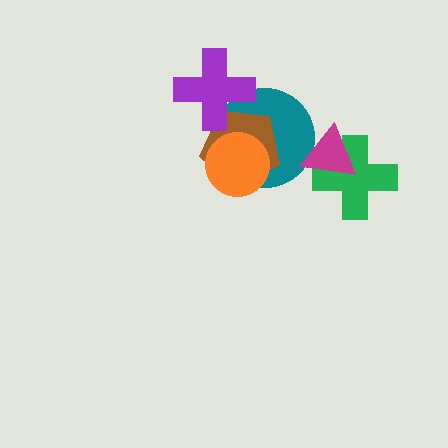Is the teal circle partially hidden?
Yes, it is partially covered by another shape.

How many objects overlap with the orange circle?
2 objects overlap with the orange circle.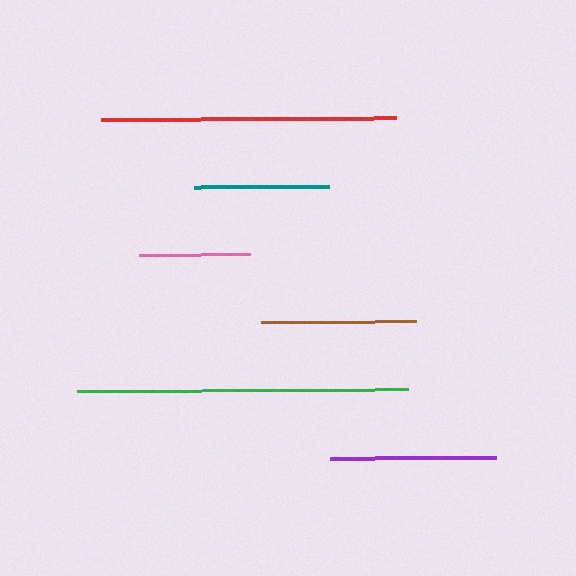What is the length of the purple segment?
The purple segment is approximately 166 pixels long.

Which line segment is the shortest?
The pink line is the shortest at approximately 111 pixels.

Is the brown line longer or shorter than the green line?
The green line is longer than the brown line.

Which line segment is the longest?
The green line is the longest at approximately 331 pixels.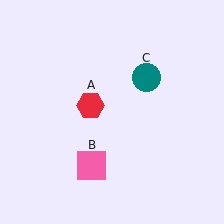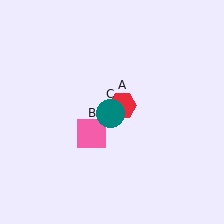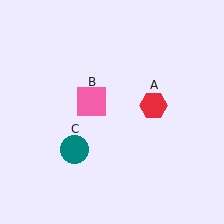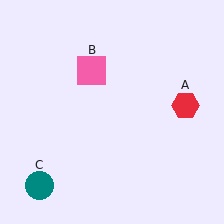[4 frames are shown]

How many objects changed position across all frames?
3 objects changed position: red hexagon (object A), pink square (object B), teal circle (object C).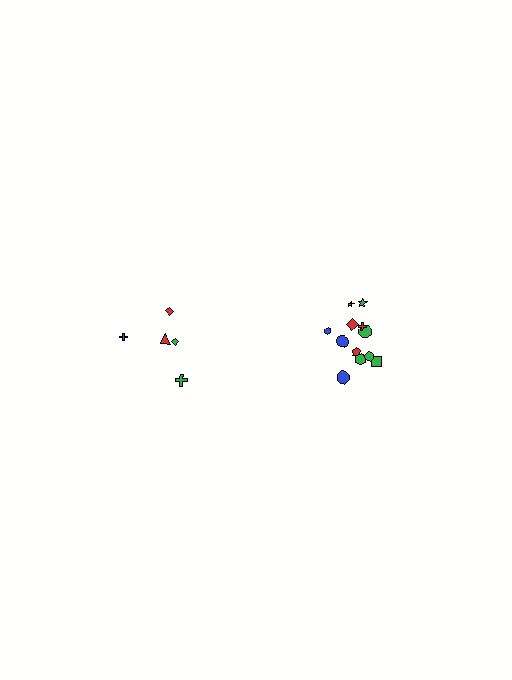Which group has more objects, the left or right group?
The right group.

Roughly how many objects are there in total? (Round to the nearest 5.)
Roughly 15 objects in total.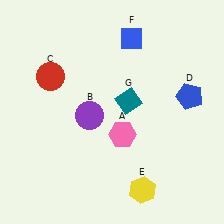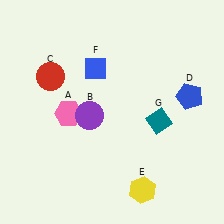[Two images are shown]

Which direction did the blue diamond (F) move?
The blue diamond (F) moved left.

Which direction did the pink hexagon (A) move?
The pink hexagon (A) moved left.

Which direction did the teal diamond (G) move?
The teal diamond (G) moved right.